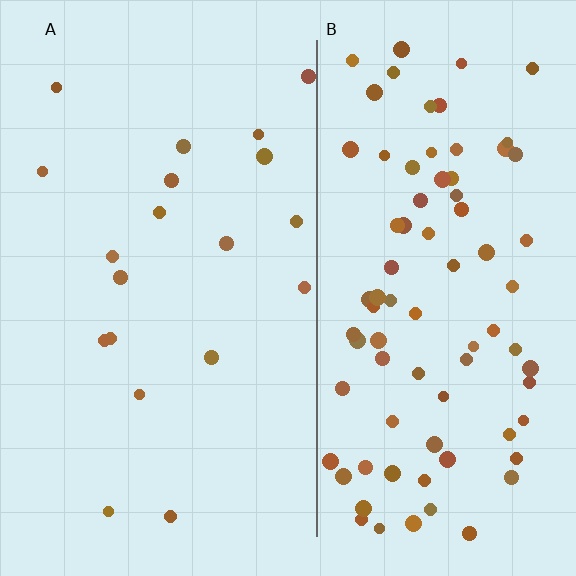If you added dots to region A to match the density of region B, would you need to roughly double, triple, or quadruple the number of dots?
Approximately quadruple.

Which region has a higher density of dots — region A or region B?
B (the right).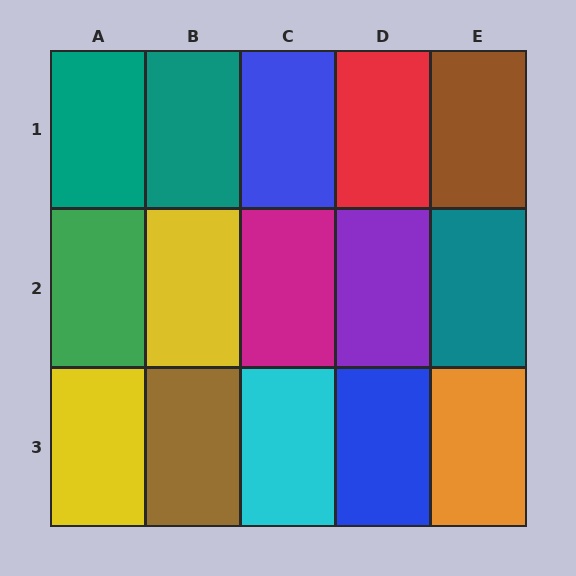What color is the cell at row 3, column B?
Brown.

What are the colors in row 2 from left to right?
Green, yellow, magenta, purple, teal.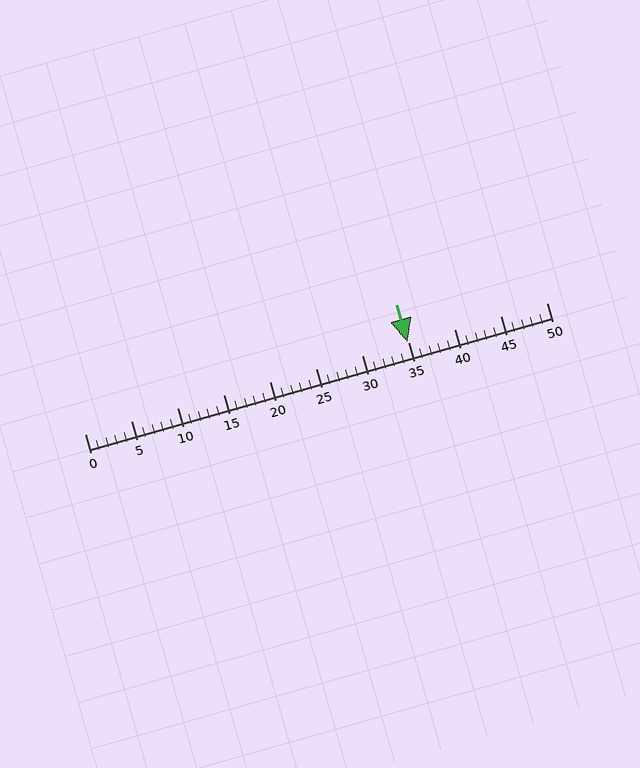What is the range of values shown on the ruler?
The ruler shows values from 0 to 50.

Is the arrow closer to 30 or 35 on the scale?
The arrow is closer to 35.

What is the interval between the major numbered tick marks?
The major tick marks are spaced 5 units apart.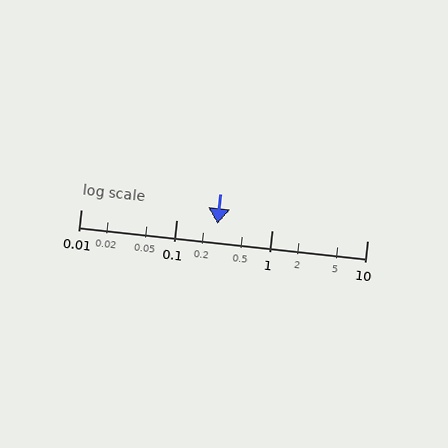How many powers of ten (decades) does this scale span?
The scale spans 3 decades, from 0.01 to 10.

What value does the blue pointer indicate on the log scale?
The pointer indicates approximately 0.27.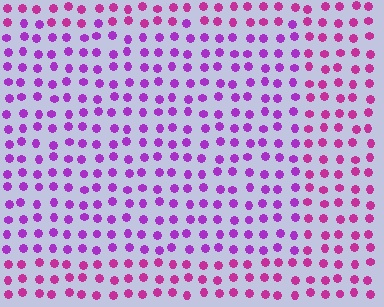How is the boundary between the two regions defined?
The boundary is defined purely by a slight shift in hue (about 29 degrees). Spacing, size, and orientation are identical on both sides.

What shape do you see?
I see a rectangle.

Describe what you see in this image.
The image is filled with small magenta elements in a uniform arrangement. A rectangle-shaped region is visible where the elements are tinted to a slightly different hue, forming a subtle color boundary.